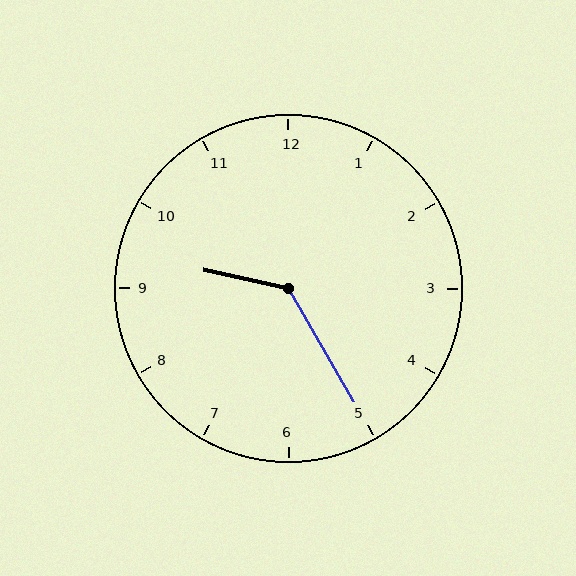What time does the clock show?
9:25.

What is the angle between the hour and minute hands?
Approximately 132 degrees.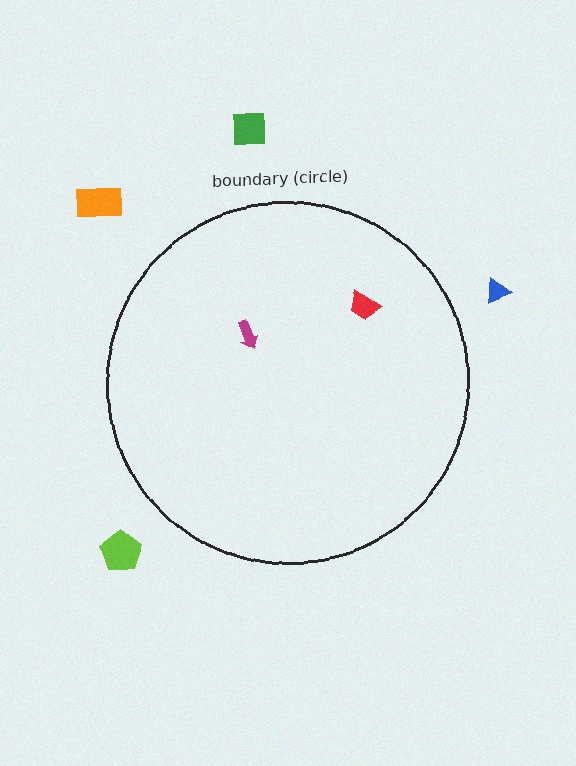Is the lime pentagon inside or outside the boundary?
Outside.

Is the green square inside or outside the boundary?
Outside.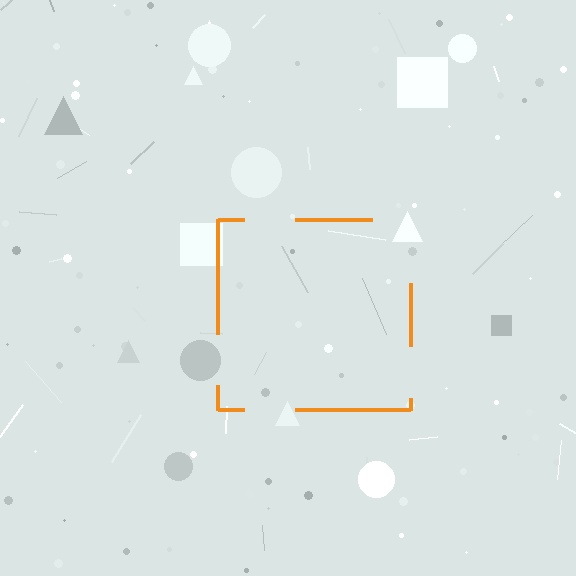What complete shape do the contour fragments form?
The contour fragments form a square.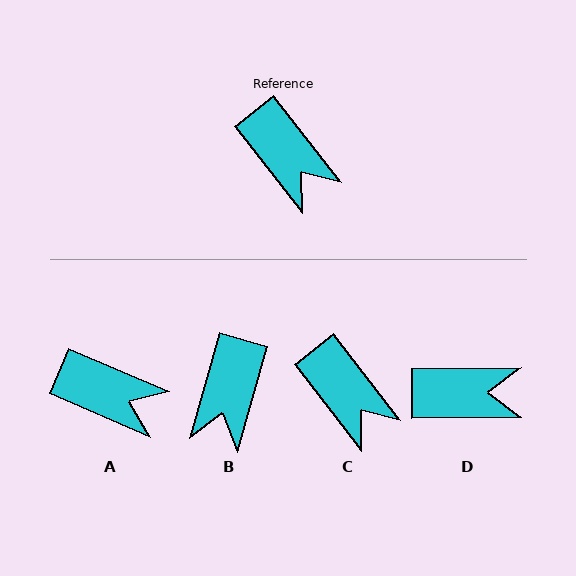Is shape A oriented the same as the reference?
No, it is off by about 29 degrees.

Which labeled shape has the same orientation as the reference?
C.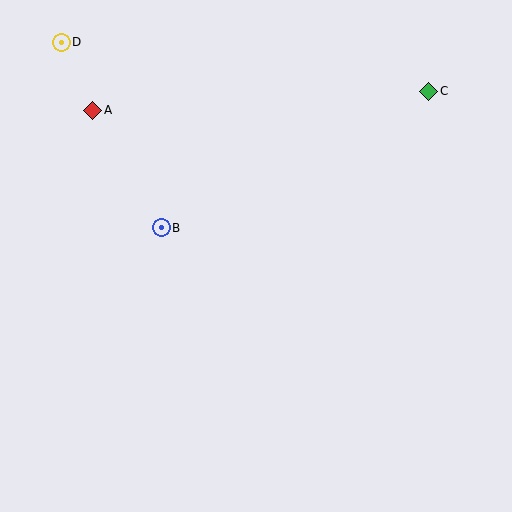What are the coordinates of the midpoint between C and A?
The midpoint between C and A is at (261, 101).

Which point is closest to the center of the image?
Point B at (161, 228) is closest to the center.